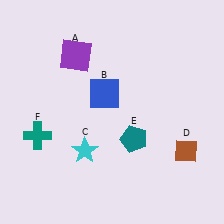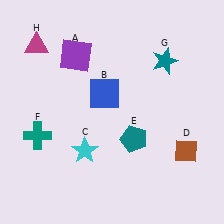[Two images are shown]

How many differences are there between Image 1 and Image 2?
There are 2 differences between the two images.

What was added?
A teal star (G), a magenta triangle (H) were added in Image 2.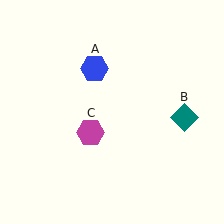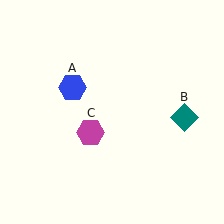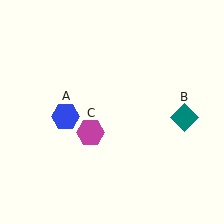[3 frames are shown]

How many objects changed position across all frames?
1 object changed position: blue hexagon (object A).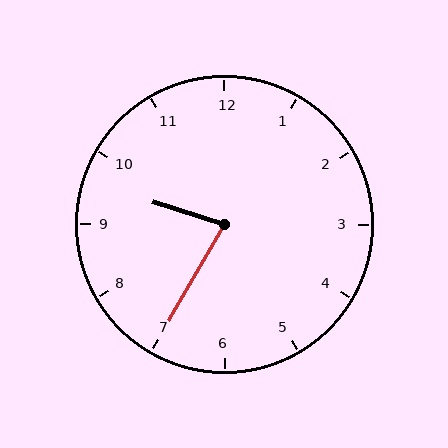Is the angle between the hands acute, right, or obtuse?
It is acute.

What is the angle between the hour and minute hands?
Approximately 78 degrees.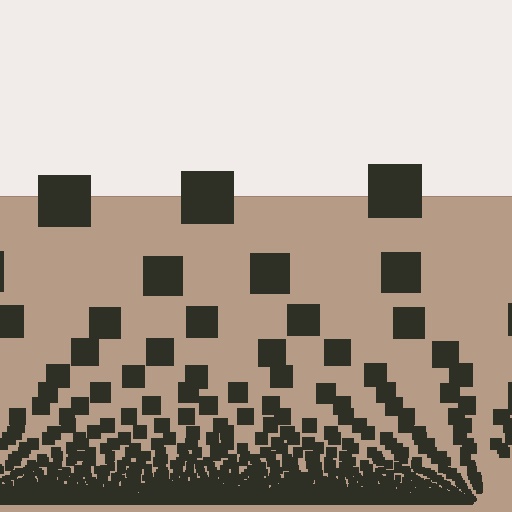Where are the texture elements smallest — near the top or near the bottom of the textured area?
Near the bottom.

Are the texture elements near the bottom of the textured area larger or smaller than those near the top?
Smaller. The gradient is inverted — elements near the bottom are smaller and denser.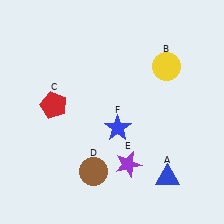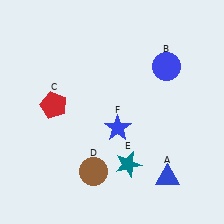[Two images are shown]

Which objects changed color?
B changed from yellow to blue. E changed from purple to teal.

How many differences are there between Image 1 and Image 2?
There are 2 differences between the two images.